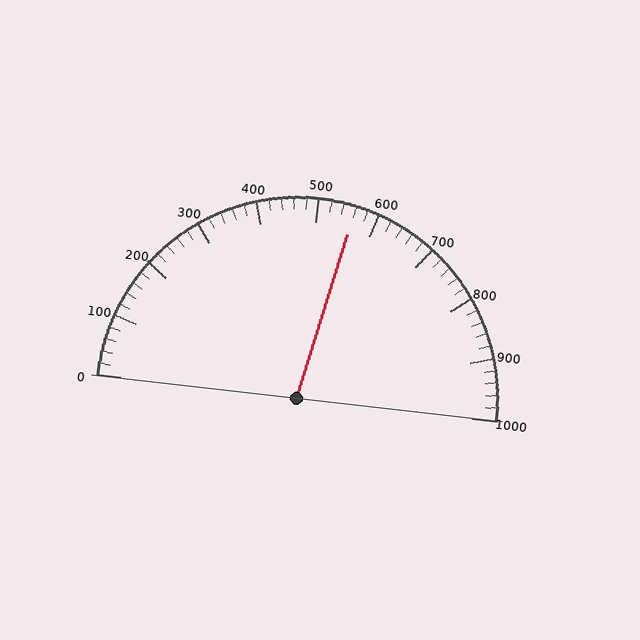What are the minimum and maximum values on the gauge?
The gauge ranges from 0 to 1000.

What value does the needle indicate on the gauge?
The needle indicates approximately 560.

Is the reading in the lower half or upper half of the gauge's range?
The reading is in the upper half of the range (0 to 1000).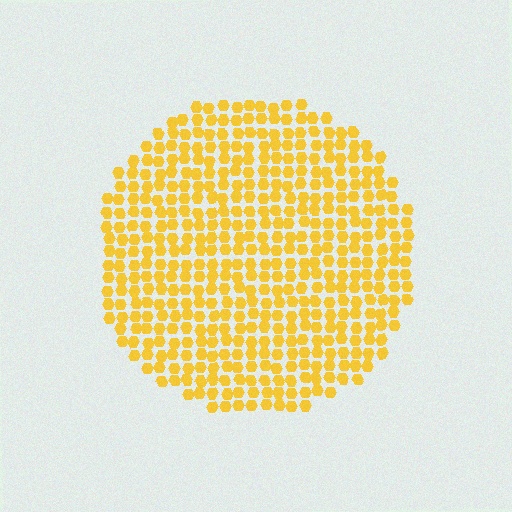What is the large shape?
The large shape is a circle.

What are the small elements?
The small elements are hexagons.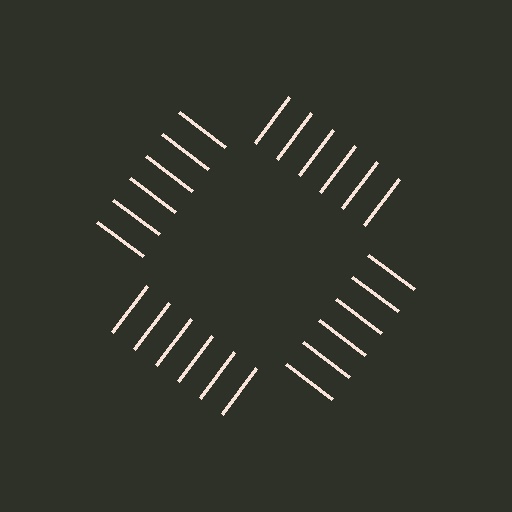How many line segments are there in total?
24 — 6 along each of the 4 edges.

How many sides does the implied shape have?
4 sides — the line-ends trace a square.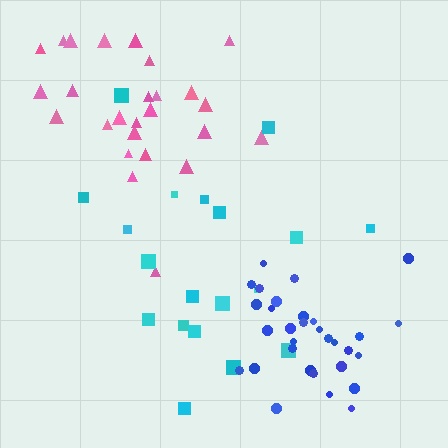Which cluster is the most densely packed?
Blue.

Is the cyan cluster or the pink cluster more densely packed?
Pink.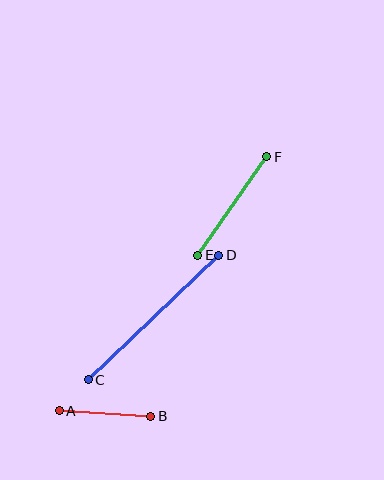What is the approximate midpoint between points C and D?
The midpoint is at approximately (154, 317) pixels.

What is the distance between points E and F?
The distance is approximately 120 pixels.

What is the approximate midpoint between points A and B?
The midpoint is at approximately (105, 414) pixels.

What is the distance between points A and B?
The distance is approximately 92 pixels.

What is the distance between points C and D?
The distance is approximately 180 pixels.